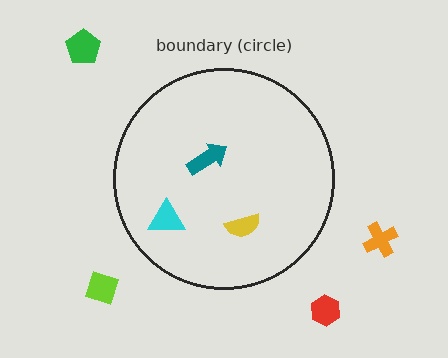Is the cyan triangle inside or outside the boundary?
Inside.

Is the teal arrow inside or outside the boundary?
Inside.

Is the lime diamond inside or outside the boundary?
Outside.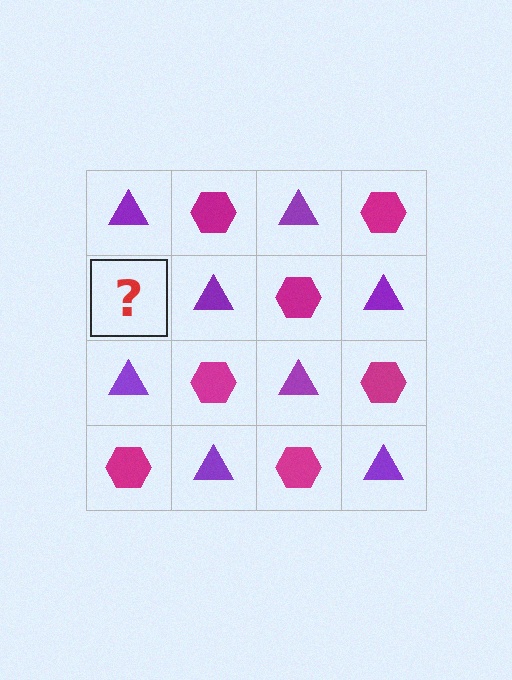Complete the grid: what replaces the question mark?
The question mark should be replaced with a magenta hexagon.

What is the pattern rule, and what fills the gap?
The rule is that it alternates purple triangle and magenta hexagon in a checkerboard pattern. The gap should be filled with a magenta hexagon.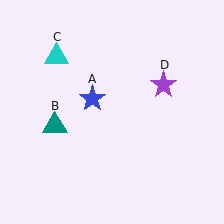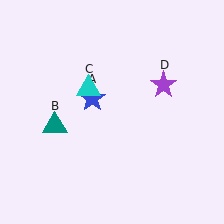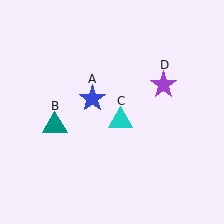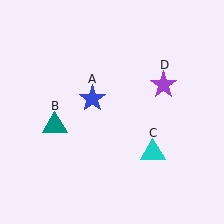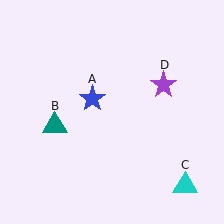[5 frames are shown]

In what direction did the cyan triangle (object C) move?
The cyan triangle (object C) moved down and to the right.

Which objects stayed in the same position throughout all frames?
Blue star (object A) and teal triangle (object B) and purple star (object D) remained stationary.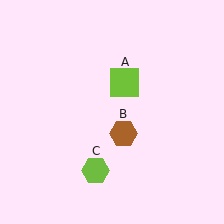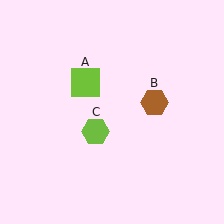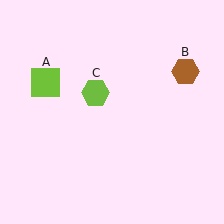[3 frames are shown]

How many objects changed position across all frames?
3 objects changed position: lime square (object A), brown hexagon (object B), lime hexagon (object C).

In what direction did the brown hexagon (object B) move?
The brown hexagon (object B) moved up and to the right.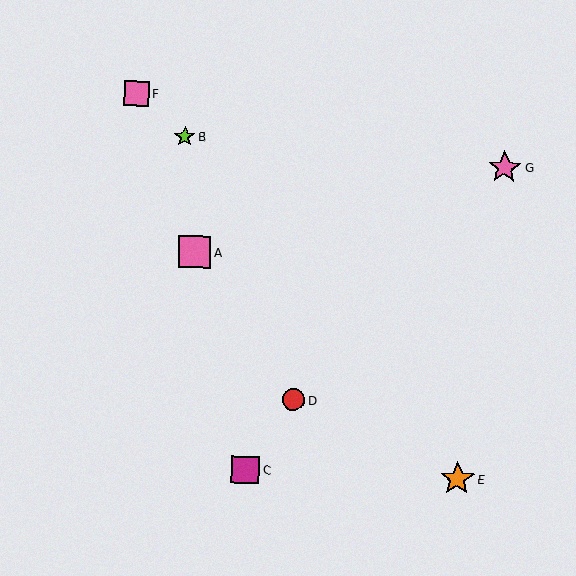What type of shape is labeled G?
Shape G is a pink star.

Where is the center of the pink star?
The center of the pink star is at (505, 167).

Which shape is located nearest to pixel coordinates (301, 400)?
The red circle (labeled D) at (293, 400) is nearest to that location.